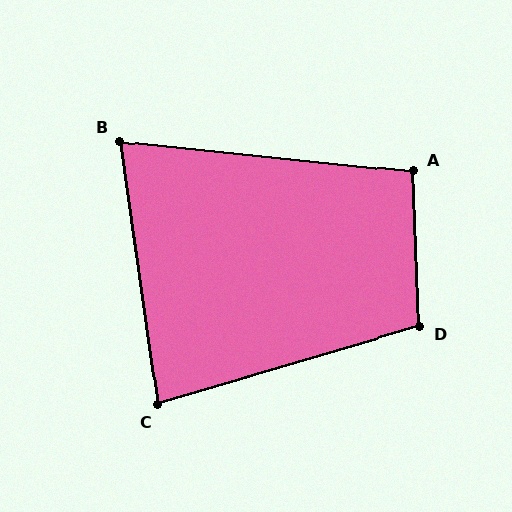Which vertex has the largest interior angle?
D, at approximately 104 degrees.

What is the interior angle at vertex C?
Approximately 82 degrees (acute).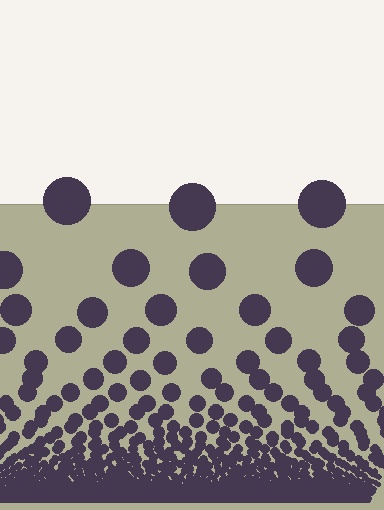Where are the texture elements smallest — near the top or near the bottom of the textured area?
Near the bottom.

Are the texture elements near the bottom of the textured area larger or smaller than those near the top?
Smaller. The gradient is inverted — elements near the bottom are smaller and denser.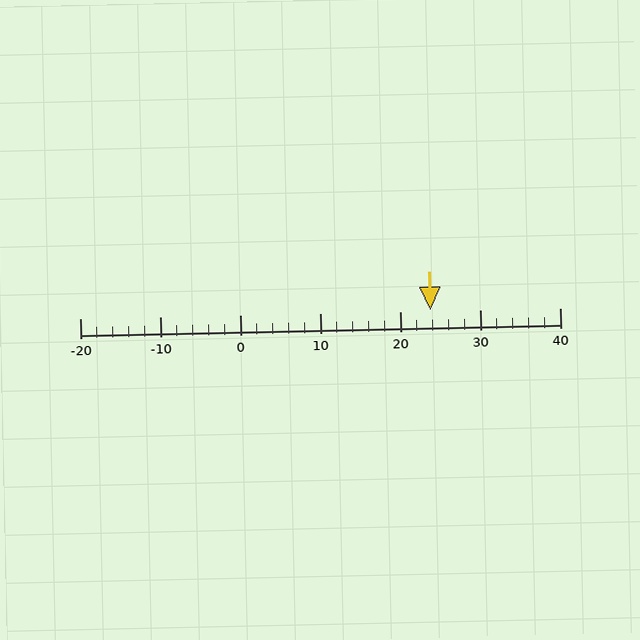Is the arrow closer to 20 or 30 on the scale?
The arrow is closer to 20.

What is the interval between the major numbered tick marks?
The major tick marks are spaced 10 units apart.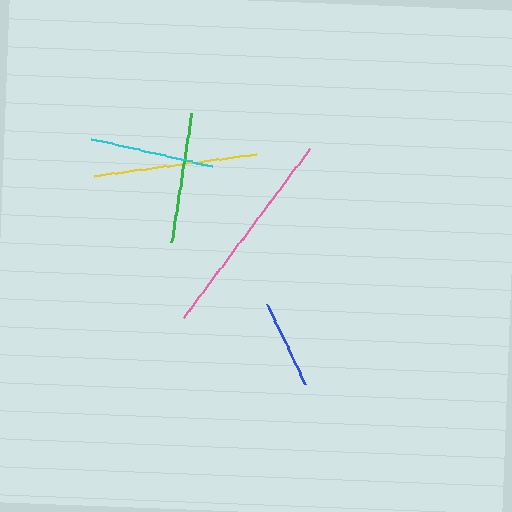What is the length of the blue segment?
The blue segment is approximately 89 pixels long.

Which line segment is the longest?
The pink line is the longest at approximately 212 pixels.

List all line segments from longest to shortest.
From longest to shortest: pink, yellow, green, cyan, blue.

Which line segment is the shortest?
The blue line is the shortest at approximately 89 pixels.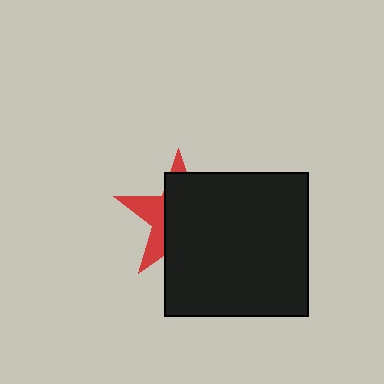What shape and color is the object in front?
The object in front is a black square.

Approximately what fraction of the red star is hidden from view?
Roughly 68% of the red star is hidden behind the black square.